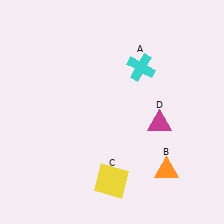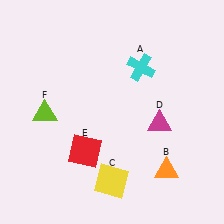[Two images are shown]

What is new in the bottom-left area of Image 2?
A red square (E) was added in the bottom-left area of Image 2.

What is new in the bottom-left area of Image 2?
A lime triangle (F) was added in the bottom-left area of Image 2.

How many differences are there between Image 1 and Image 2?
There are 2 differences between the two images.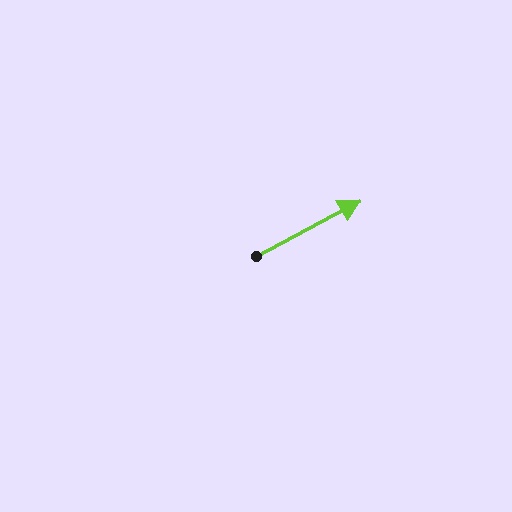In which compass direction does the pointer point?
Northeast.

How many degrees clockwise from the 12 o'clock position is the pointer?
Approximately 62 degrees.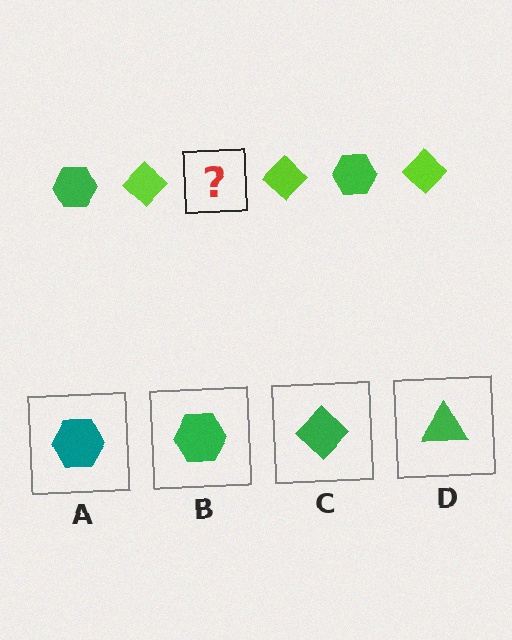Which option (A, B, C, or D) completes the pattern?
B.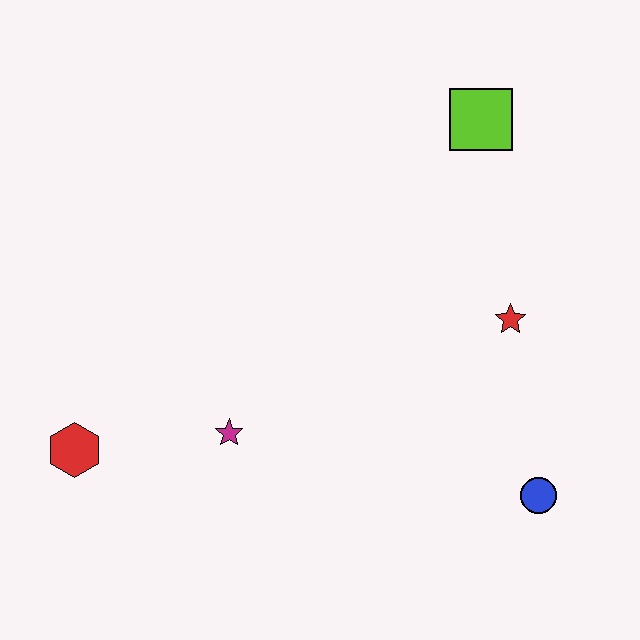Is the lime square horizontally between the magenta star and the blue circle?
Yes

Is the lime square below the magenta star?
No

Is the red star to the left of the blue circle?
Yes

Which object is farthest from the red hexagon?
The lime square is farthest from the red hexagon.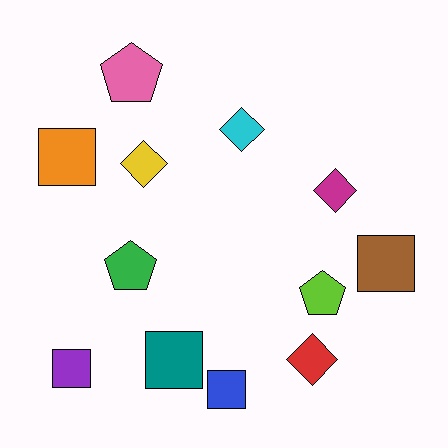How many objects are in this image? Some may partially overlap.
There are 12 objects.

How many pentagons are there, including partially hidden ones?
There are 3 pentagons.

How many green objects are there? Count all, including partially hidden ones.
There is 1 green object.